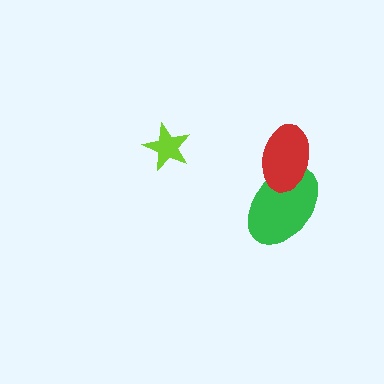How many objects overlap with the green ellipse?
1 object overlaps with the green ellipse.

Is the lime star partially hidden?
No, no other shape covers it.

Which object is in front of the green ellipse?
The red ellipse is in front of the green ellipse.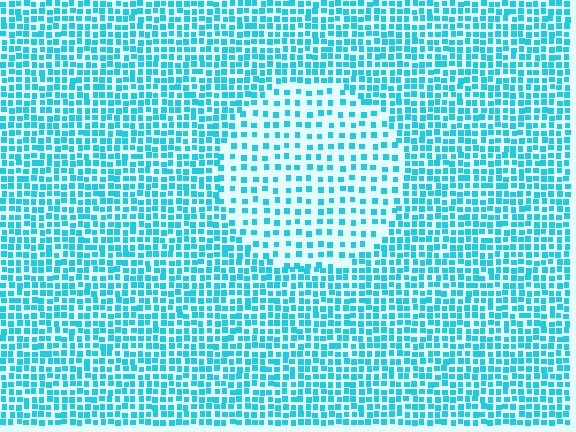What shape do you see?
I see a circle.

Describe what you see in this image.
The image contains small cyan elements arranged at two different densities. A circle-shaped region is visible where the elements are less densely packed than the surrounding area.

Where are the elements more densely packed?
The elements are more densely packed outside the circle boundary.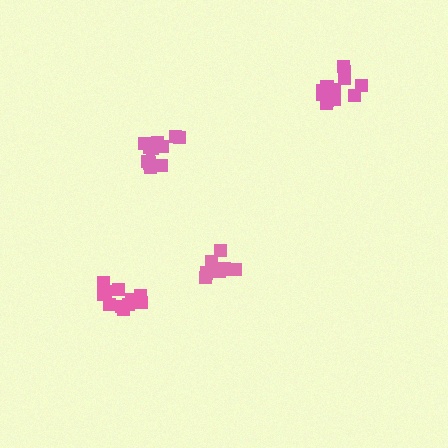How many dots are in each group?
Group 1: 12 dots, Group 2: 13 dots, Group 3: 11 dots, Group 4: 7 dots (43 total).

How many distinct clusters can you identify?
There are 4 distinct clusters.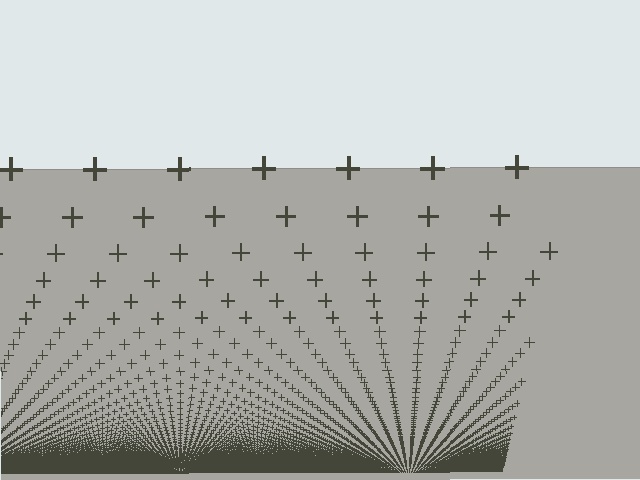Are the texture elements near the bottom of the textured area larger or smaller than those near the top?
Smaller. The gradient is inverted — elements near the bottom are smaller and denser.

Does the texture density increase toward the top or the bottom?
Density increases toward the bottom.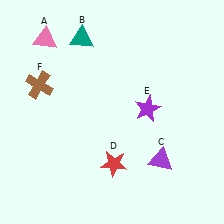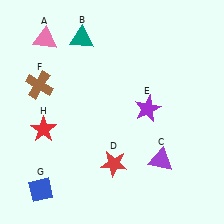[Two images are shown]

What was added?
A blue diamond (G), a red star (H) were added in Image 2.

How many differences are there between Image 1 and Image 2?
There are 2 differences between the two images.